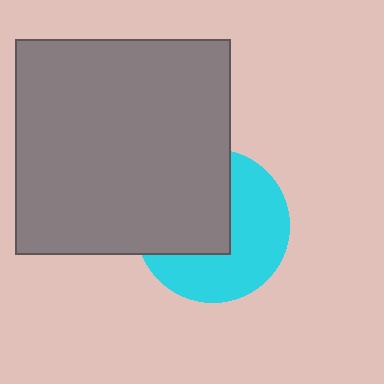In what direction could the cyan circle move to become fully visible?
The cyan circle could move toward the lower-right. That would shift it out from behind the gray square entirely.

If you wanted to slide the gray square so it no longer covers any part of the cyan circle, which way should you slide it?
Slide it toward the upper-left — that is the most direct way to separate the two shapes.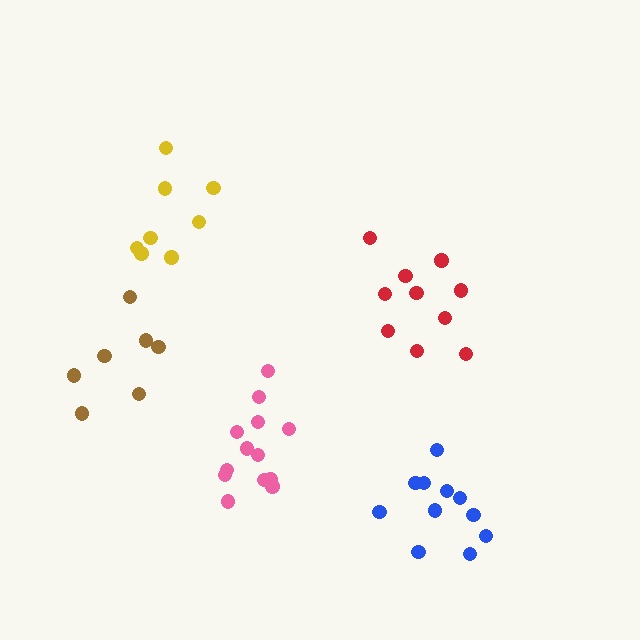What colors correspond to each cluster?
The clusters are colored: blue, pink, red, yellow, brown.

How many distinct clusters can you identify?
There are 5 distinct clusters.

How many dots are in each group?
Group 1: 11 dots, Group 2: 13 dots, Group 3: 10 dots, Group 4: 8 dots, Group 5: 7 dots (49 total).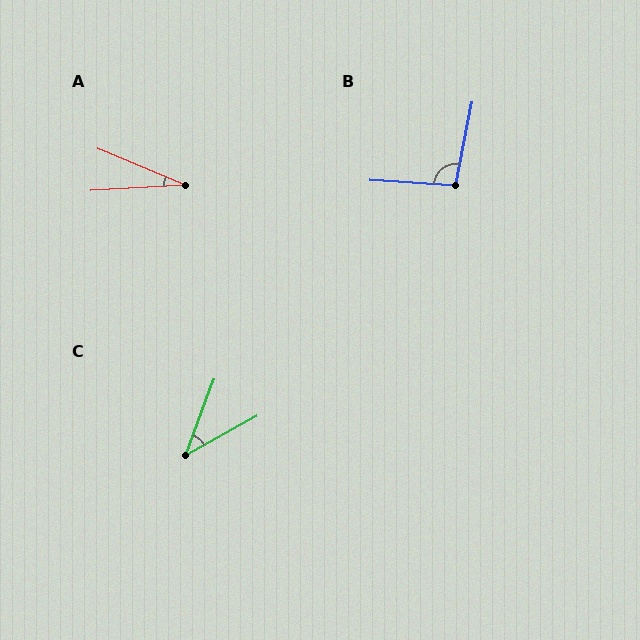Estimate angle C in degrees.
Approximately 40 degrees.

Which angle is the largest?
B, at approximately 98 degrees.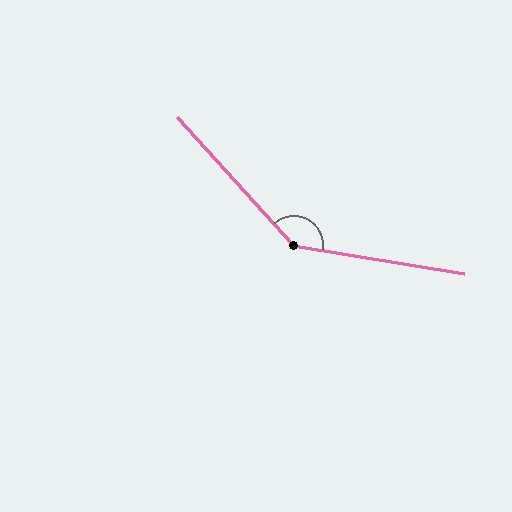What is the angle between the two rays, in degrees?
Approximately 141 degrees.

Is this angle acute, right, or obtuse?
It is obtuse.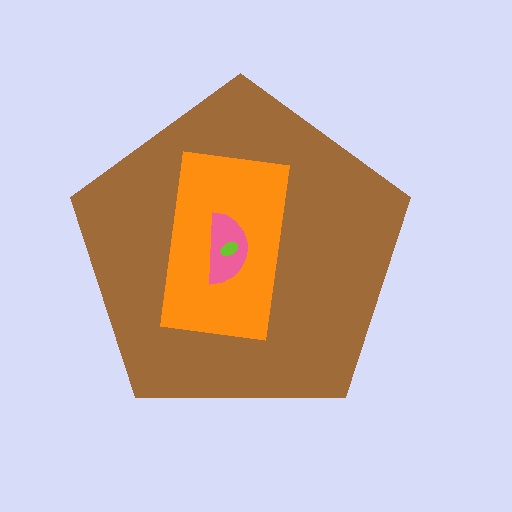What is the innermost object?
The lime ellipse.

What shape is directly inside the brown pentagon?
The orange rectangle.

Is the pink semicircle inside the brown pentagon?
Yes.